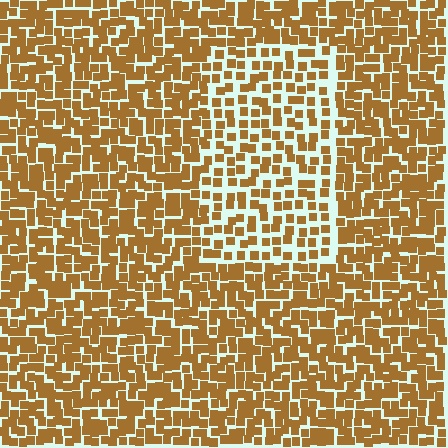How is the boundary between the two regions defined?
The boundary is defined by a change in element density (approximately 1.7x ratio). All elements are the same color, size, and shape.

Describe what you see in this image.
The image contains small brown elements arranged at two different densities. A rectangle-shaped region is visible where the elements are less densely packed than the surrounding area.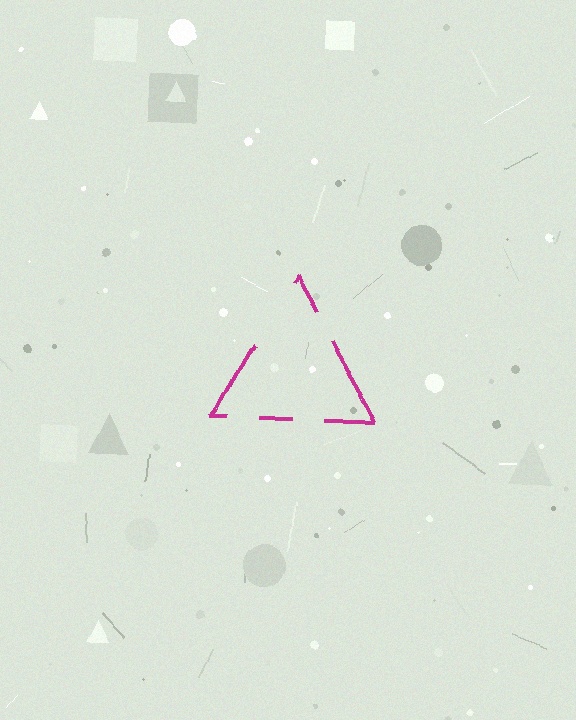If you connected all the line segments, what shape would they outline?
They would outline a triangle.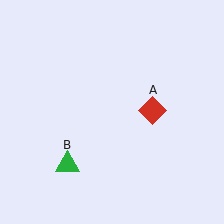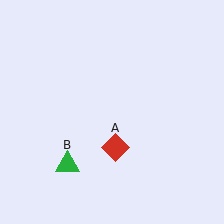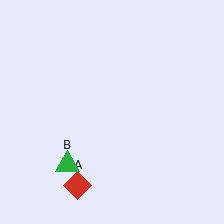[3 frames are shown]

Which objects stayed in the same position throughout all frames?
Green triangle (object B) remained stationary.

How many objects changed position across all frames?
1 object changed position: red diamond (object A).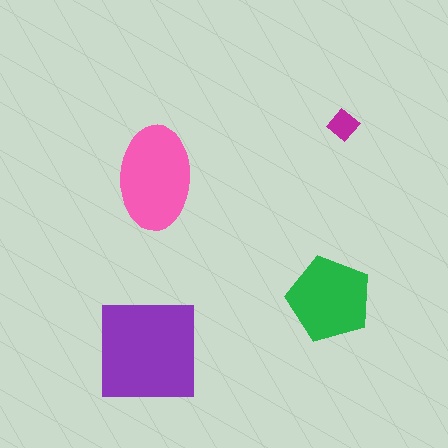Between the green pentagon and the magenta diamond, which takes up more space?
The green pentagon.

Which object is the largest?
The purple square.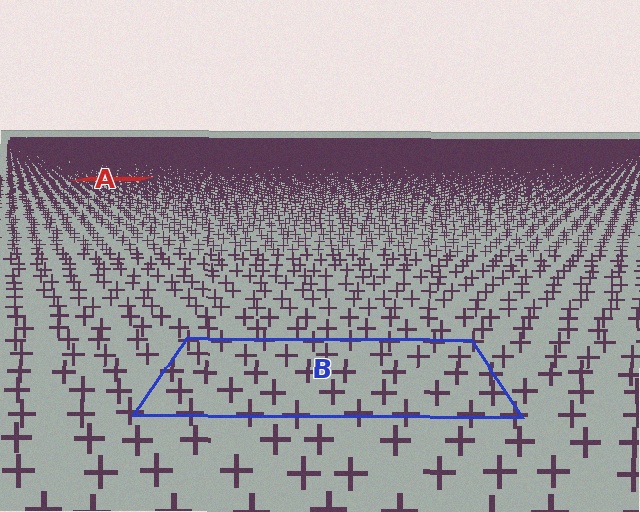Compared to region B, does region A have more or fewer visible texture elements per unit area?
Region A has more texture elements per unit area — they are packed more densely because it is farther away.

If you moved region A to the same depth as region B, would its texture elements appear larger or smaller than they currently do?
They would appear larger. At a closer depth, the same texture elements are projected at a bigger on-screen size.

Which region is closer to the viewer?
Region B is closer. The texture elements there are larger and more spread out.